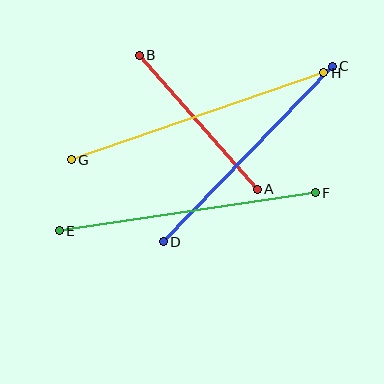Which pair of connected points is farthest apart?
Points G and H are farthest apart.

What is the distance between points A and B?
The distance is approximately 179 pixels.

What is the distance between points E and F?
The distance is approximately 259 pixels.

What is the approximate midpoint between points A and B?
The midpoint is at approximately (198, 122) pixels.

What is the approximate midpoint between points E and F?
The midpoint is at approximately (187, 212) pixels.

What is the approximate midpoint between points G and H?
The midpoint is at approximately (198, 116) pixels.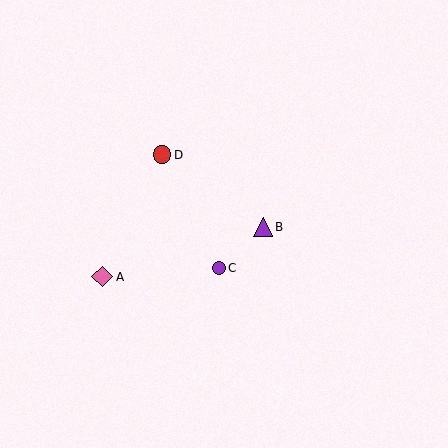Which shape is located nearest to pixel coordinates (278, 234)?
The purple triangle (labeled B) at (263, 227) is nearest to that location.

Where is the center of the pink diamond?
The center of the pink diamond is at (102, 277).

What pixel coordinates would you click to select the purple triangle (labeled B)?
Click at (263, 227) to select the purple triangle B.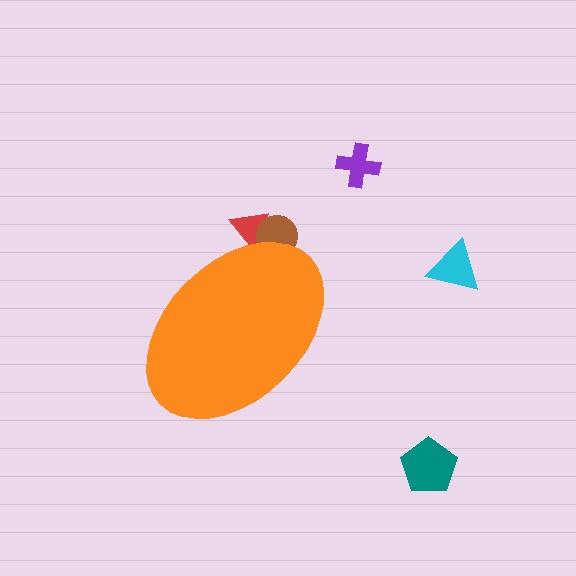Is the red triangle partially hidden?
Yes, the red triangle is partially hidden behind the orange ellipse.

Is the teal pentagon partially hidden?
No, the teal pentagon is fully visible.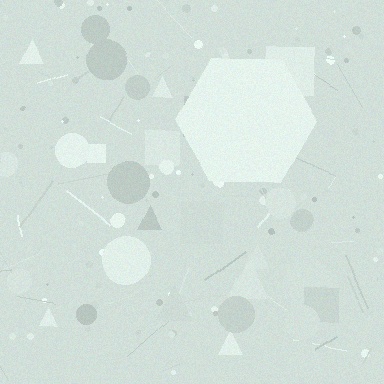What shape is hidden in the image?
A hexagon is hidden in the image.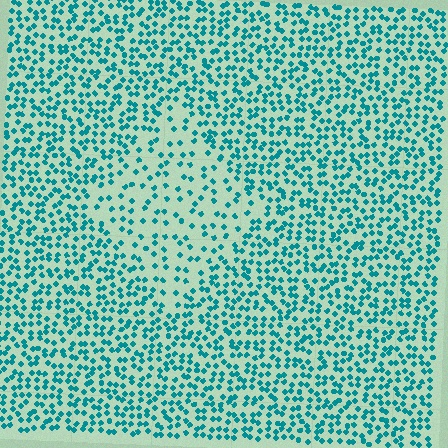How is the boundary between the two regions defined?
The boundary is defined by a change in element density (approximately 2.1x ratio). All elements are the same color, size, and shape.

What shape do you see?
I see a diamond.